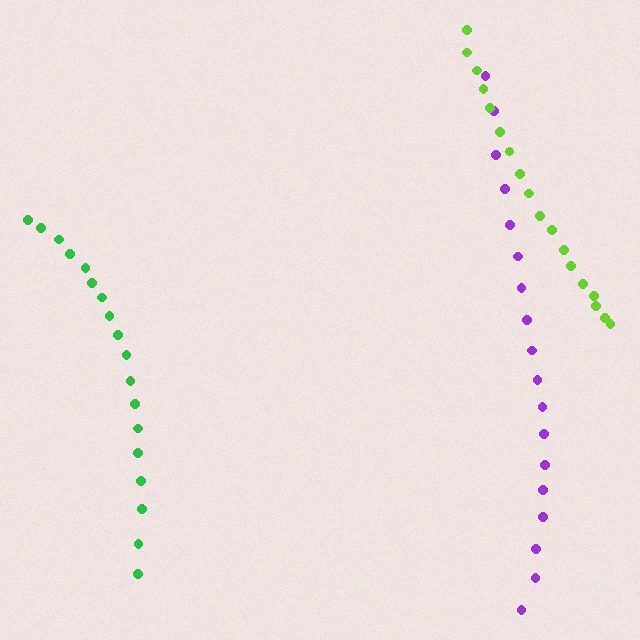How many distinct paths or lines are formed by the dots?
There are 3 distinct paths.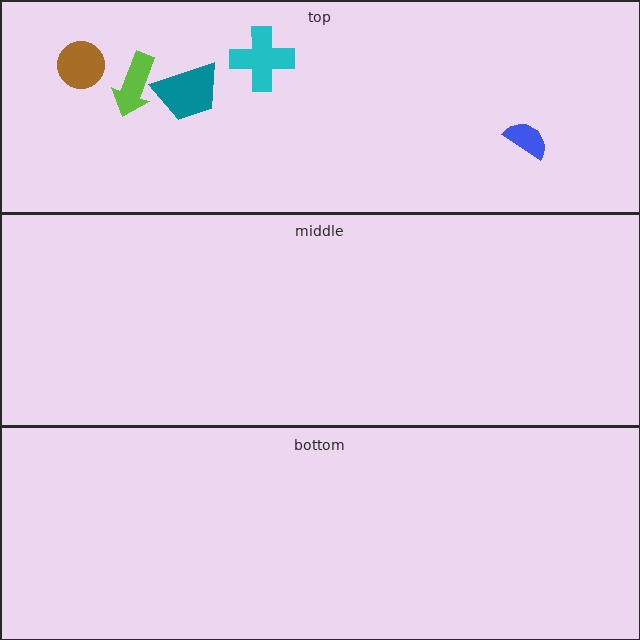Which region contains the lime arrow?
The top region.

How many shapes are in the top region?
5.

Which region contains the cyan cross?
The top region.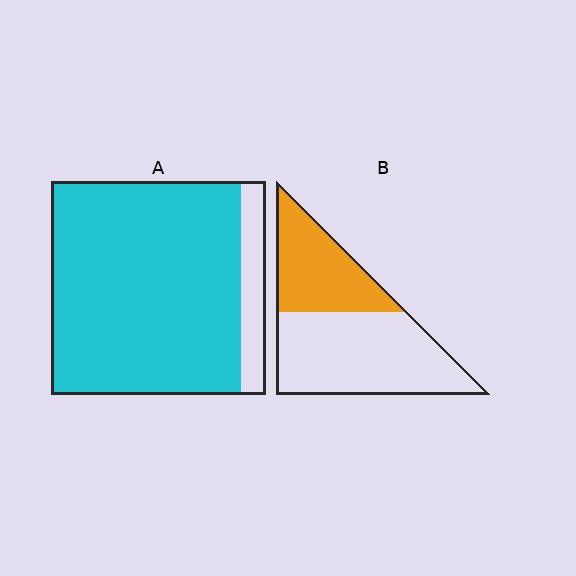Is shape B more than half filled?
No.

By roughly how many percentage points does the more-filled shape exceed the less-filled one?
By roughly 50 percentage points (A over B).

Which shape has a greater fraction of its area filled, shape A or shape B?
Shape A.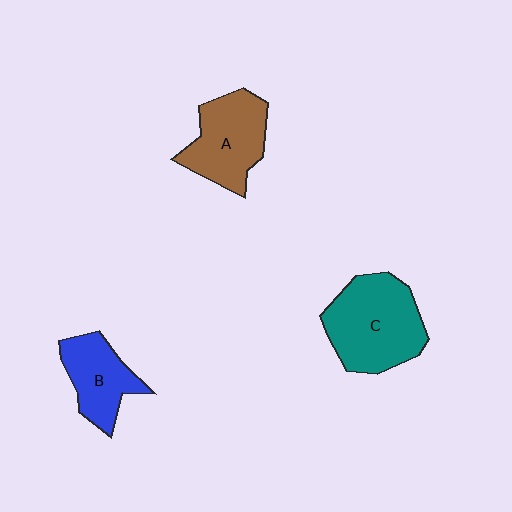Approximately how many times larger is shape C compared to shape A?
Approximately 1.3 times.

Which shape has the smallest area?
Shape B (blue).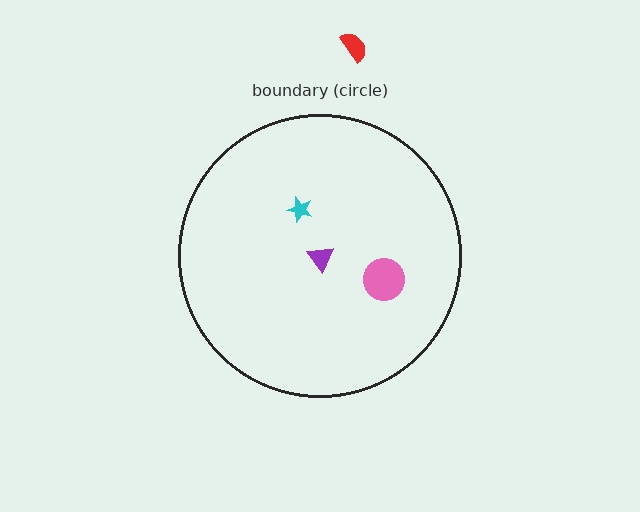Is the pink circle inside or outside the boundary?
Inside.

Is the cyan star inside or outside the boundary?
Inside.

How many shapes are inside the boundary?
3 inside, 1 outside.